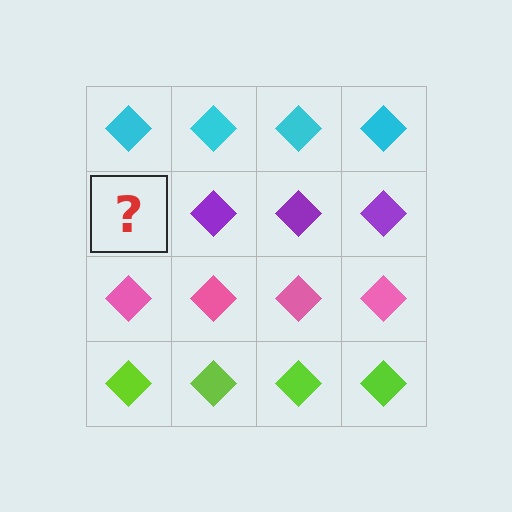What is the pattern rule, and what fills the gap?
The rule is that each row has a consistent color. The gap should be filled with a purple diamond.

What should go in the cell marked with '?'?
The missing cell should contain a purple diamond.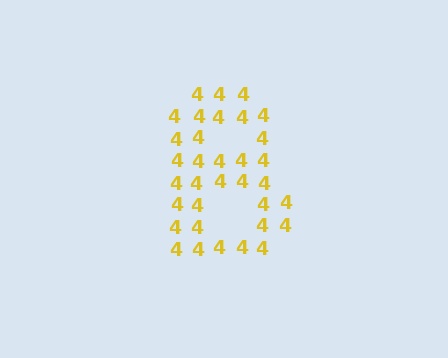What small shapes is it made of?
It is made of small digit 4's.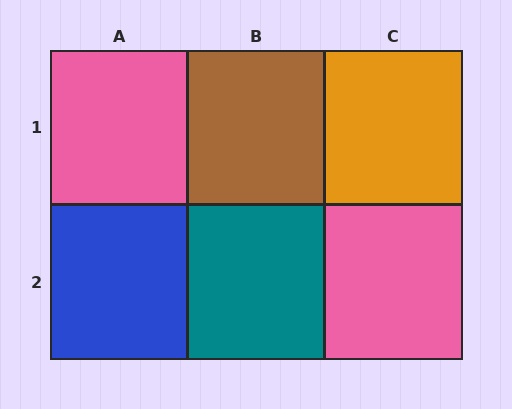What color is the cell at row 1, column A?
Pink.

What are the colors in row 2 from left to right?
Blue, teal, pink.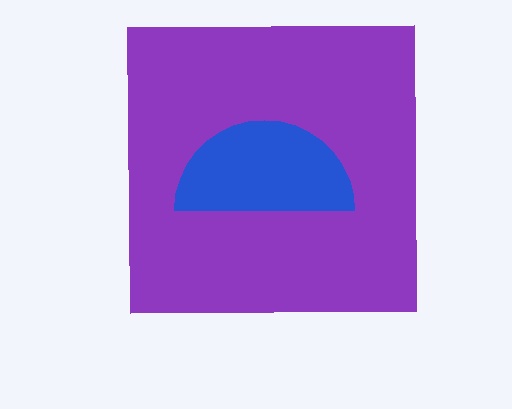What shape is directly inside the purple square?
The blue semicircle.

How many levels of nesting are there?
2.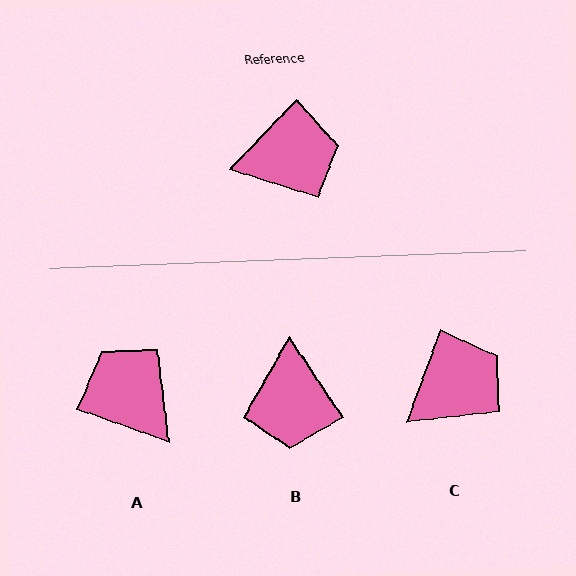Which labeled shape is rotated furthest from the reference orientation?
A, about 114 degrees away.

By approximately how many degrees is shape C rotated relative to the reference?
Approximately 24 degrees counter-clockwise.